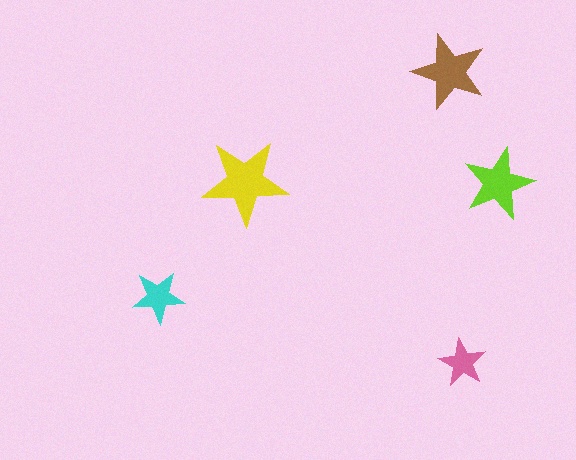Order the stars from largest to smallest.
the yellow one, the brown one, the lime one, the cyan one, the pink one.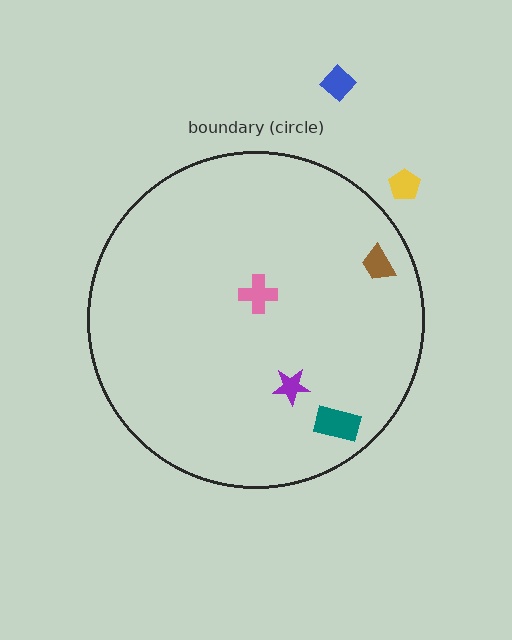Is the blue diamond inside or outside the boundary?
Outside.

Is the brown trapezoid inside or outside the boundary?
Inside.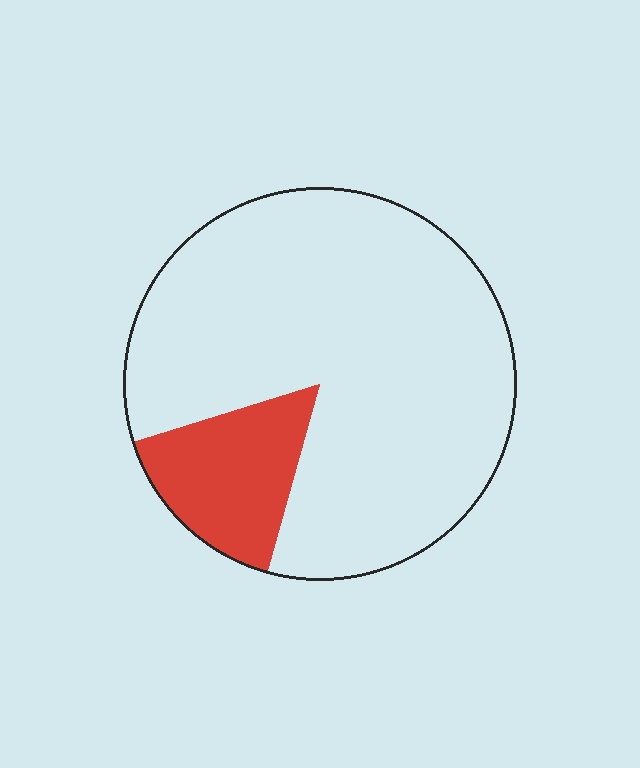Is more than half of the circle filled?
No.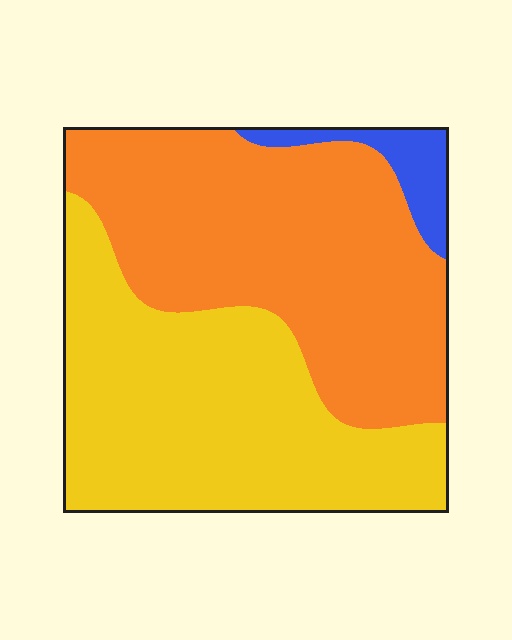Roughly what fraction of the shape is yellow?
Yellow covers 46% of the shape.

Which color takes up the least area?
Blue, at roughly 5%.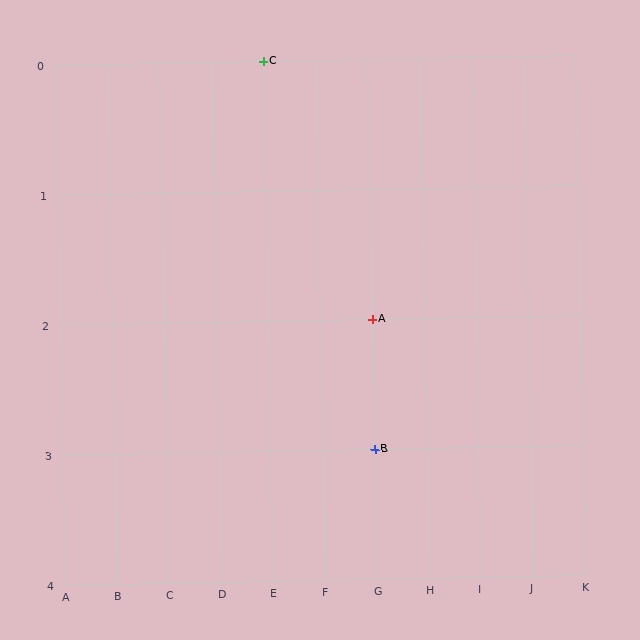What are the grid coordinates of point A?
Point A is at grid coordinates (G, 2).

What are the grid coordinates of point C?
Point C is at grid coordinates (E, 0).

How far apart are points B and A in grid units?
Points B and A are 1 row apart.